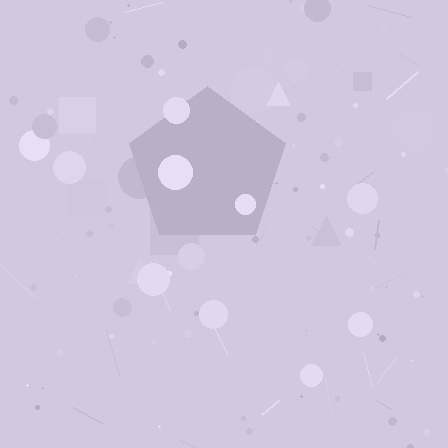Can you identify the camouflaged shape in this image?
The camouflaged shape is a pentagon.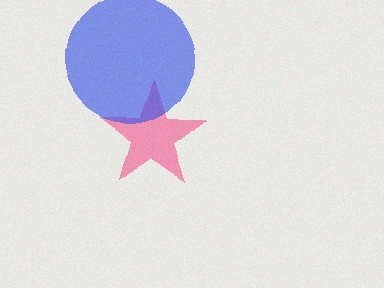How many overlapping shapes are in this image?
There are 2 overlapping shapes in the image.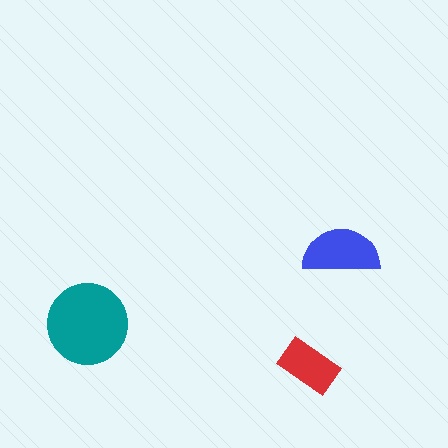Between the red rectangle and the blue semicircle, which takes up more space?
The blue semicircle.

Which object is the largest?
The teal circle.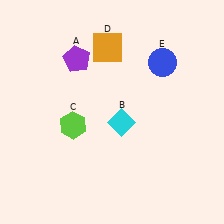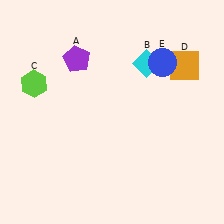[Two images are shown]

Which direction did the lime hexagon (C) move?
The lime hexagon (C) moved up.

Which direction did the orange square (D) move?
The orange square (D) moved right.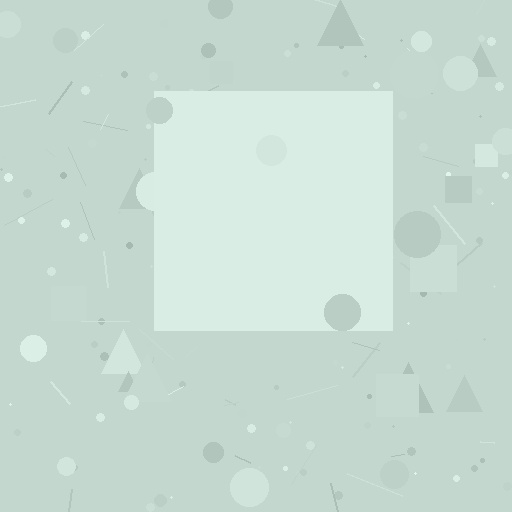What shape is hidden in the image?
A square is hidden in the image.